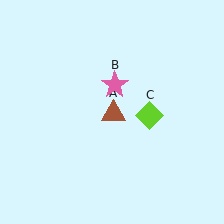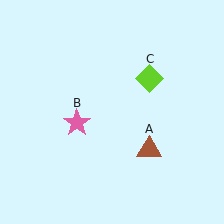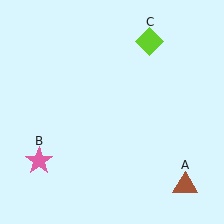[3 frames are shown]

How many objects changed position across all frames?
3 objects changed position: brown triangle (object A), pink star (object B), lime diamond (object C).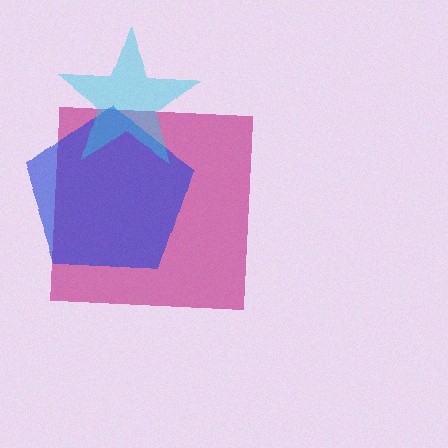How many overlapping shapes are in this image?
There are 3 overlapping shapes in the image.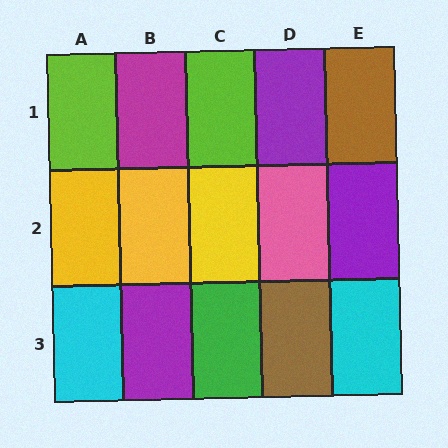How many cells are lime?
2 cells are lime.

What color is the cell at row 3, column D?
Brown.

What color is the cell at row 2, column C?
Yellow.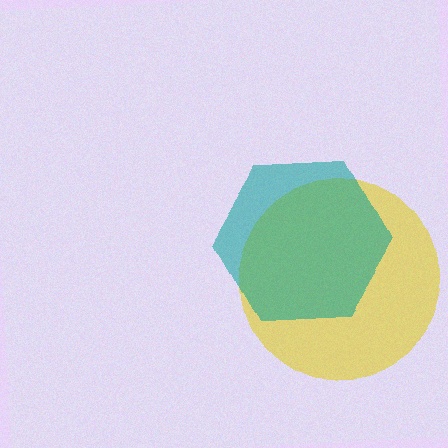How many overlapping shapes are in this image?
There are 2 overlapping shapes in the image.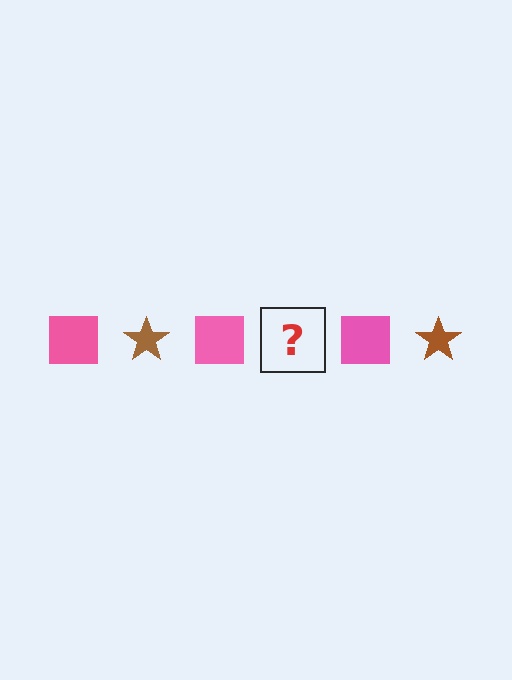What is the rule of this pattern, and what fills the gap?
The rule is that the pattern alternates between pink square and brown star. The gap should be filled with a brown star.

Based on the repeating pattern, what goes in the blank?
The blank should be a brown star.